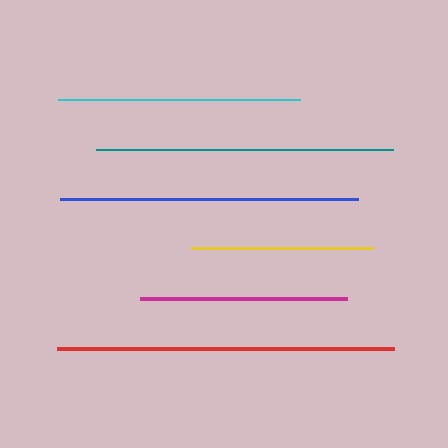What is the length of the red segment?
The red segment is approximately 337 pixels long.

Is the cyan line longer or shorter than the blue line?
The blue line is longer than the cyan line.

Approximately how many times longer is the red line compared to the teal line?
The red line is approximately 1.1 times the length of the teal line.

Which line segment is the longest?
The red line is the longest at approximately 337 pixels.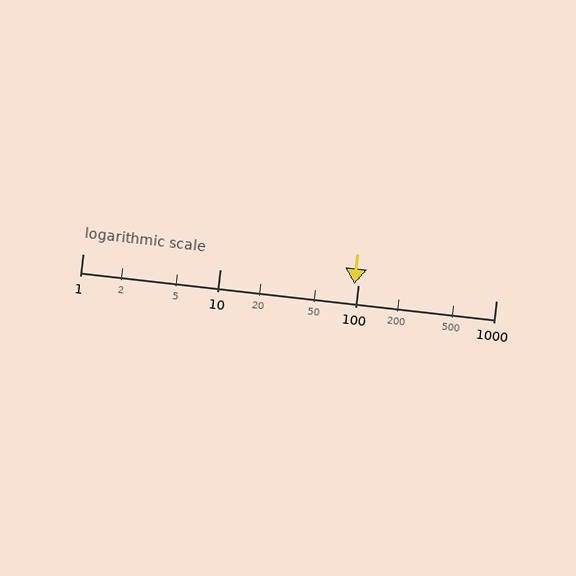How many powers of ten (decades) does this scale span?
The scale spans 3 decades, from 1 to 1000.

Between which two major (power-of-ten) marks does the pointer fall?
The pointer is between 10 and 100.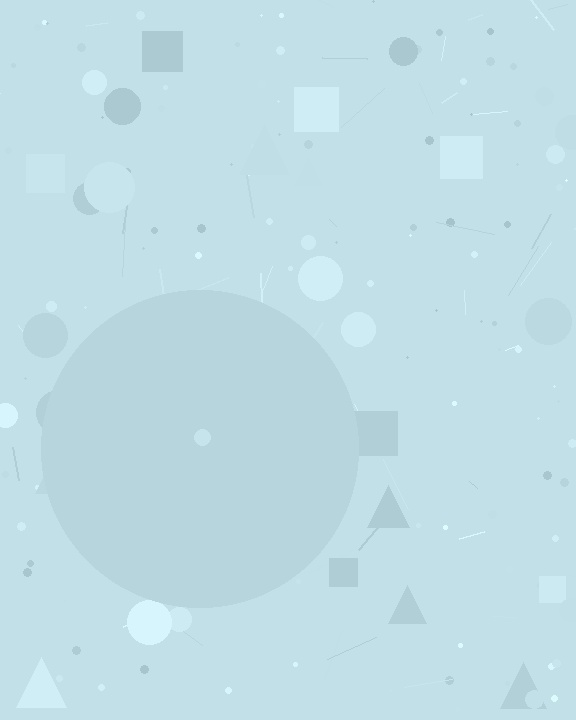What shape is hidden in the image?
A circle is hidden in the image.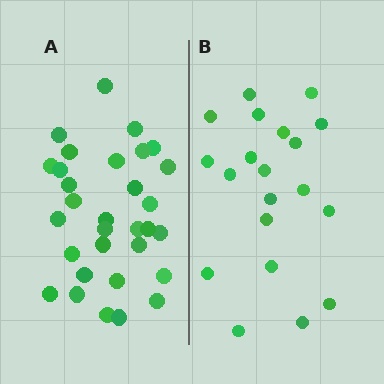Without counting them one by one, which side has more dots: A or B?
Region A (the left region) has more dots.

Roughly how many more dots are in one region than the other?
Region A has roughly 12 or so more dots than region B.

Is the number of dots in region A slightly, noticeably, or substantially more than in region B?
Region A has substantially more. The ratio is roughly 1.6 to 1.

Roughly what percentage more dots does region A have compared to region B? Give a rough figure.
About 55% more.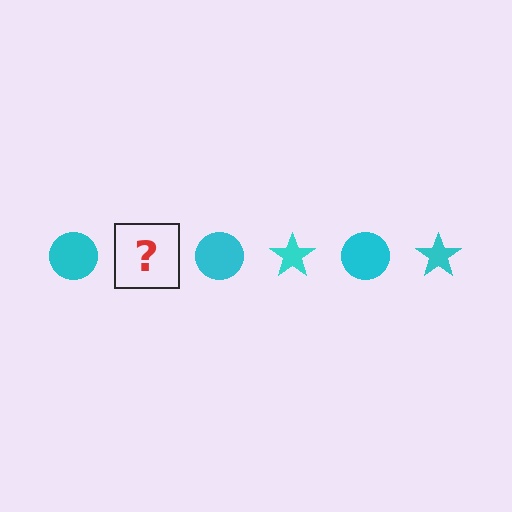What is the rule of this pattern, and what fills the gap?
The rule is that the pattern cycles through circle, star shapes in cyan. The gap should be filled with a cyan star.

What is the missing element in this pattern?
The missing element is a cyan star.